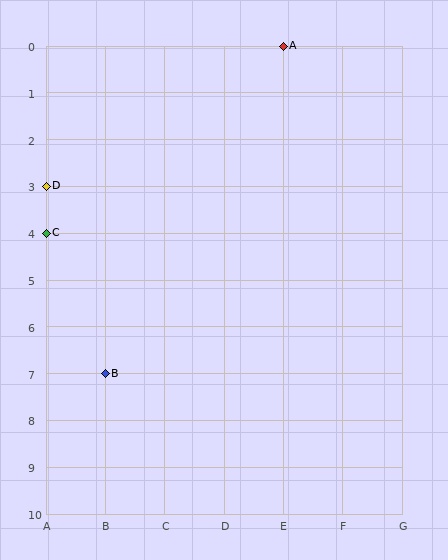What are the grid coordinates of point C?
Point C is at grid coordinates (A, 4).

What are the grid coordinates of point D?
Point D is at grid coordinates (A, 3).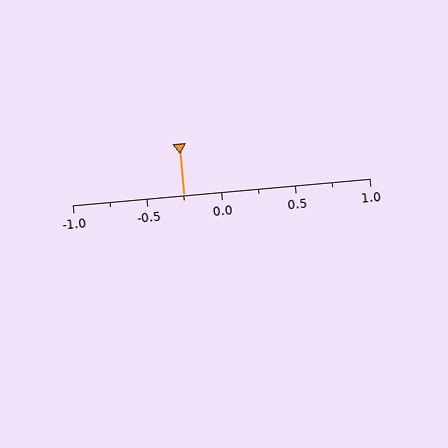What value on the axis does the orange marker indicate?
The marker indicates approximately -0.25.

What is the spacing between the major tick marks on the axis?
The major ticks are spaced 0.5 apart.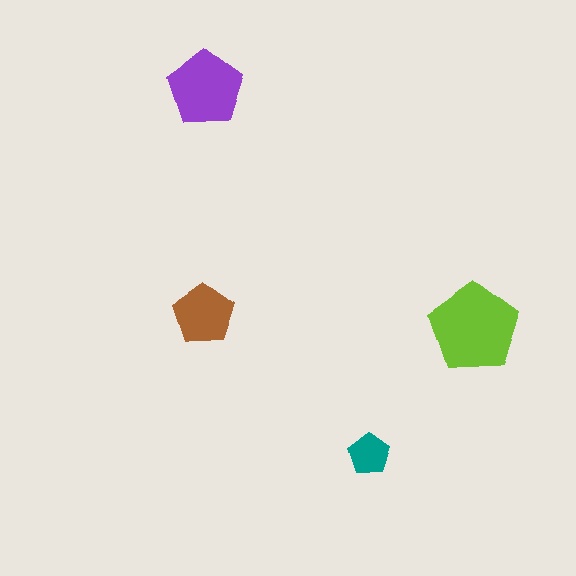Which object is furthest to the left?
The brown pentagon is leftmost.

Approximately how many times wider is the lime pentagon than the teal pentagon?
About 2 times wider.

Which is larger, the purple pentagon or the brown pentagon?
The purple one.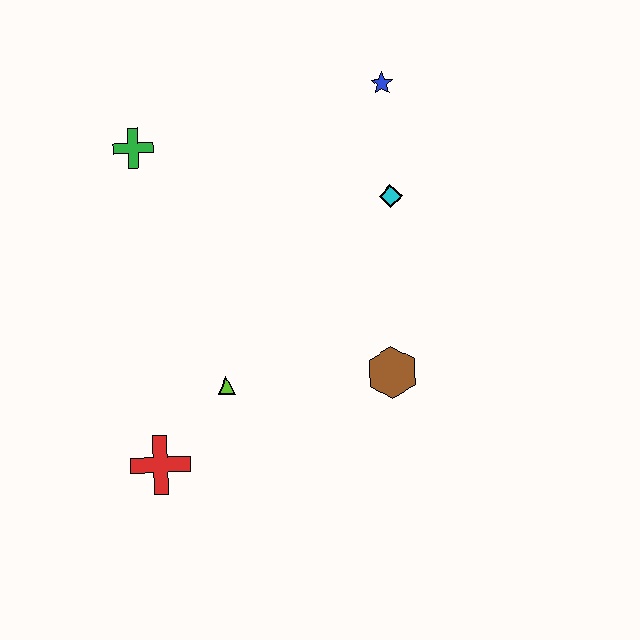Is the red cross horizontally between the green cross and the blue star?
Yes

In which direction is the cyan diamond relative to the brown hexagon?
The cyan diamond is above the brown hexagon.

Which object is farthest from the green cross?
The brown hexagon is farthest from the green cross.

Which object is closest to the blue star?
The cyan diamond is closest to the blue star.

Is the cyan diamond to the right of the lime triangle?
Yes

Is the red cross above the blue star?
No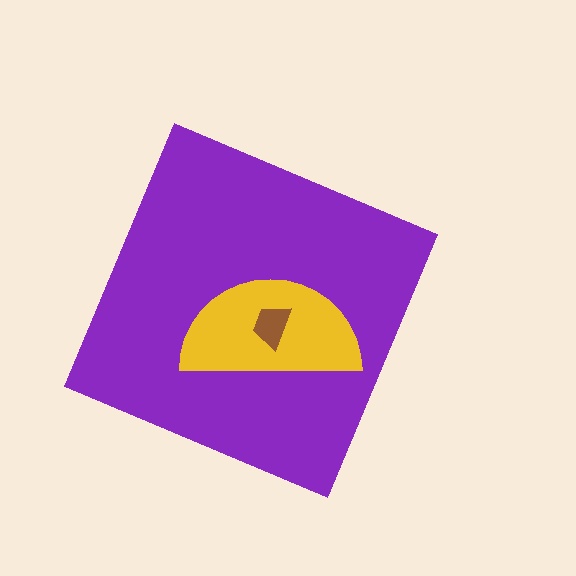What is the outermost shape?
The purple diamond.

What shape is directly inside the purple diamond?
The yellow semicircle.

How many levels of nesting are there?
3.